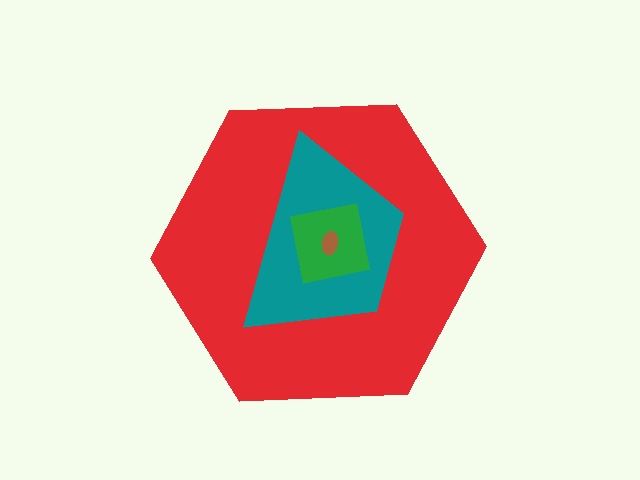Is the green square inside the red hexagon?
Yes.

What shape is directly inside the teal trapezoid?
The green square.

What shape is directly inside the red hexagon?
The teal trapezoid.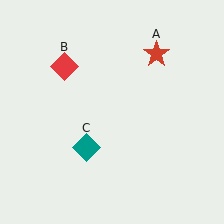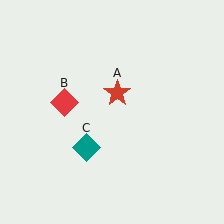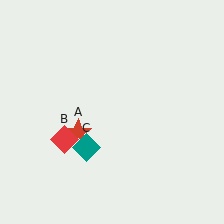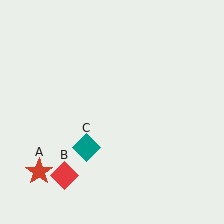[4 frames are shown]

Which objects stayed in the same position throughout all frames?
Teal diamond (object C) remained stationary.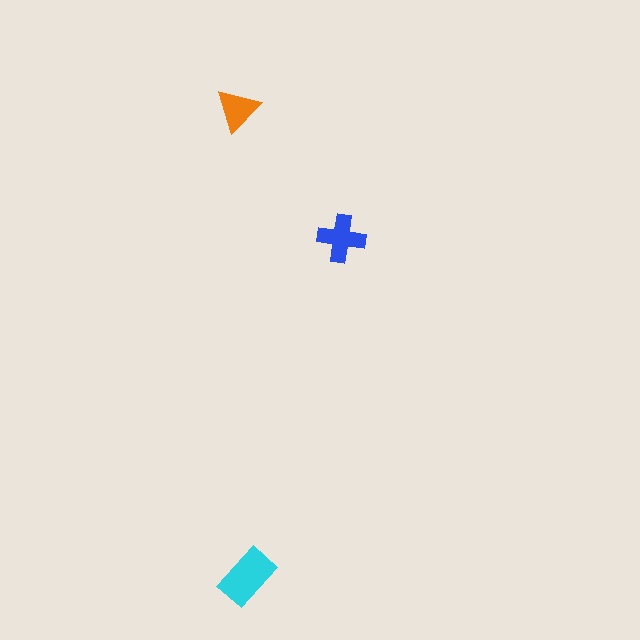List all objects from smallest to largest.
The orange triangle, the blue cross, the cyan rectangle.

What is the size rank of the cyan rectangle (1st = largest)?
1st.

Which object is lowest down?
The cyan rectangle is bottommost.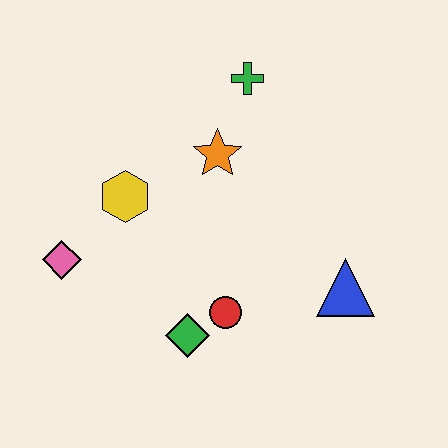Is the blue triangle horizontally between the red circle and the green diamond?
No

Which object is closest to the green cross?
The orange star is closest to the green cross.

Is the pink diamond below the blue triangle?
No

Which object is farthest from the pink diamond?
The blue triangle is farthest from the pink diamond.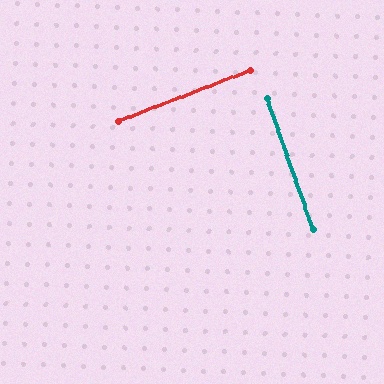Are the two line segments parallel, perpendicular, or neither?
Perpendicular — they meet at approximately 88°.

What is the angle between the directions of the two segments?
Approximately 88 degrees.